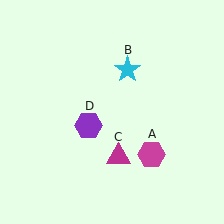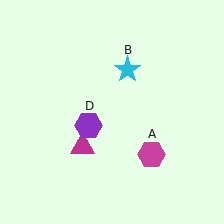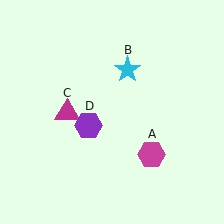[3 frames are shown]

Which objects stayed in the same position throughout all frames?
Magenta hexagon (object A) and cyan star (object B) and purple hexagon (object D) remained stationary.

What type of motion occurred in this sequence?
The magenta triangle (object C) rotated clockwise around the center of the scene.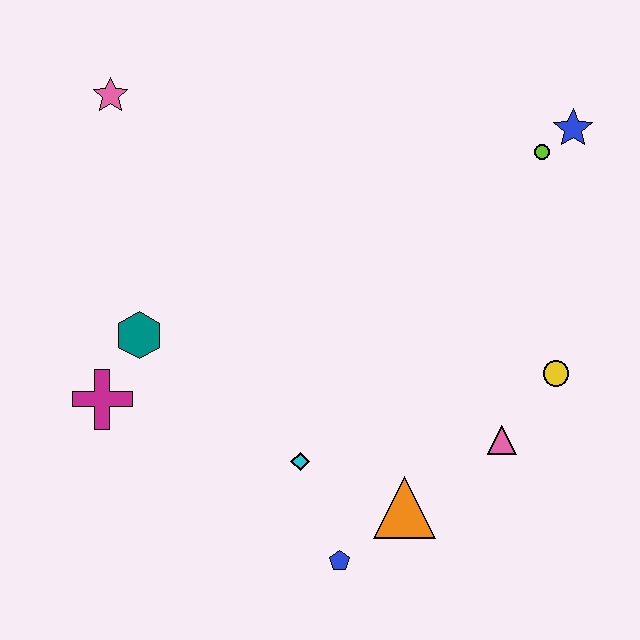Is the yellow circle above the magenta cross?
Yes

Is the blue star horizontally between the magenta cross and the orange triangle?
No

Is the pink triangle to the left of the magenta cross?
No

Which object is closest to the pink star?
The teal hexagon is closest to the pink star.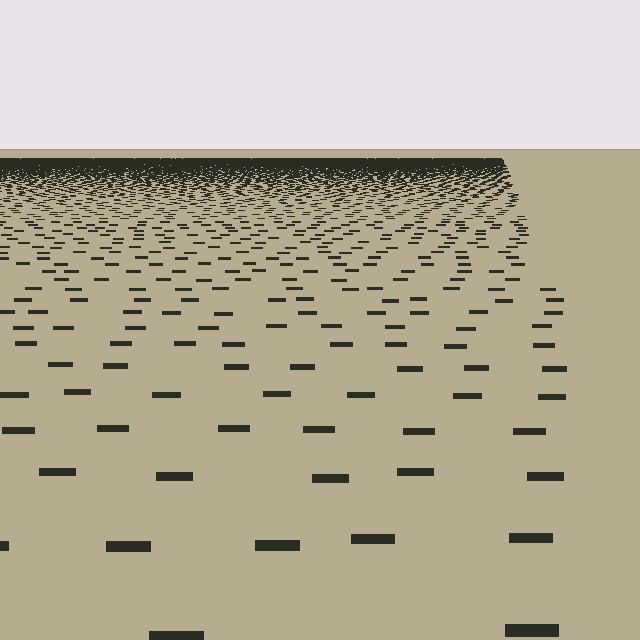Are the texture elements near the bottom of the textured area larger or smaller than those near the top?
Larger. Near the bottom, elements are closer to the viewer and appear at a bigger on-screen size.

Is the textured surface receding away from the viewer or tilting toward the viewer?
The surface is receding away from the viewer. Texture elements get smaller and denser toward the top.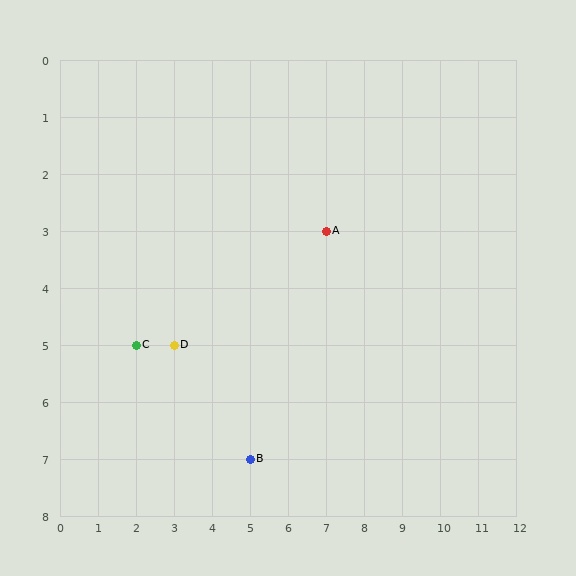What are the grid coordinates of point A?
Point A is at grid coordinates (7, 3).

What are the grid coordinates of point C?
Point C is at grid coordinates (2, 5).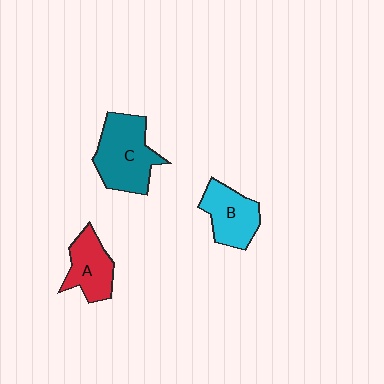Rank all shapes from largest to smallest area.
From largest to smallest: C (teal), B (cyan), A (red).